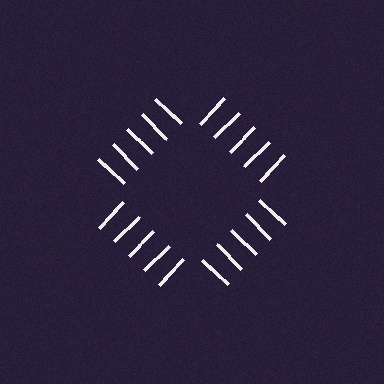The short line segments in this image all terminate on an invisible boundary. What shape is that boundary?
An illusory square — the line segments terminate on its edges but no continuous stroke is drawn.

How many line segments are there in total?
20 — 5 along each of the 4 edges.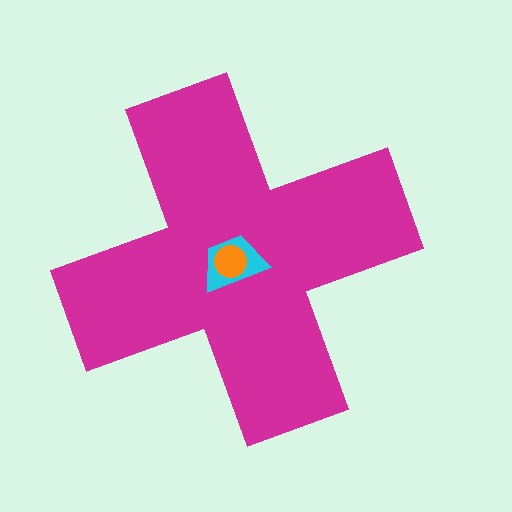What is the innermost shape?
The orange circle.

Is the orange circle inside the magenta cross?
Yes.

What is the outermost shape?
The magenta cross.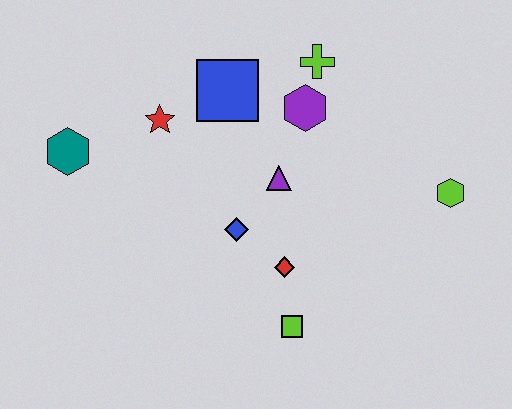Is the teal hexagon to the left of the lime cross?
Yes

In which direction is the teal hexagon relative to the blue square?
The teal hexagon is to the left of the blue square.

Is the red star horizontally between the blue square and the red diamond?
No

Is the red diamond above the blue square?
No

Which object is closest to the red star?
The blue square is closest to the red star.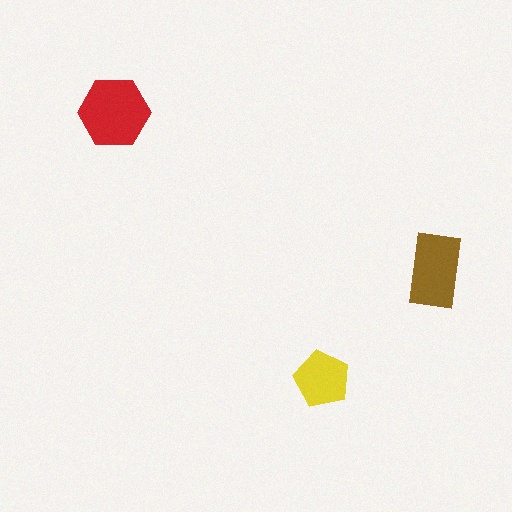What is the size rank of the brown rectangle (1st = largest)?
2nd.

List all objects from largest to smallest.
The red hexagon, the brown rectangle, the yellow pentagon.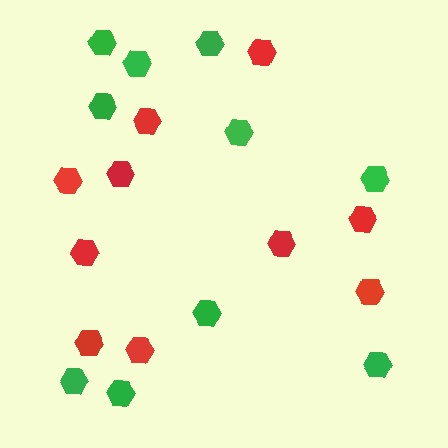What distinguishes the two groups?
There are 2 groups: one group of green hexagons (10) and one group of red hexagons (10).